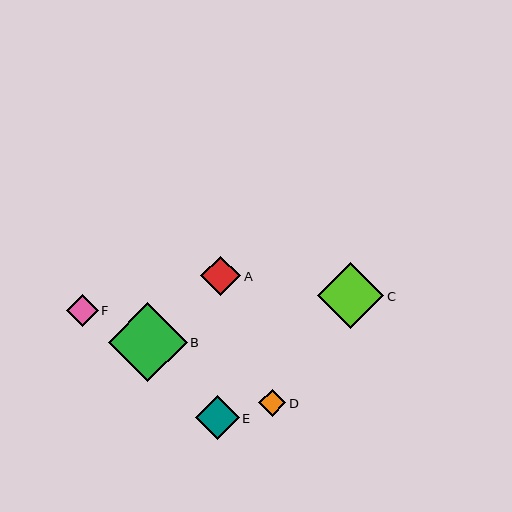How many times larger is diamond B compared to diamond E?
Diamond B is approximately 1.8 times the size of diamond E.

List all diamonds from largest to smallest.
From largest to smallest: B, C, E, A, F, D.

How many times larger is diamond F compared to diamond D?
Diamond F is approximately 1.2 times the size of diamond D.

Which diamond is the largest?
Diamond B is the largest with a size of approximately 79 pixels.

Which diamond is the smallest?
Diamond D is the smallest with a size of approximately 27 pixels.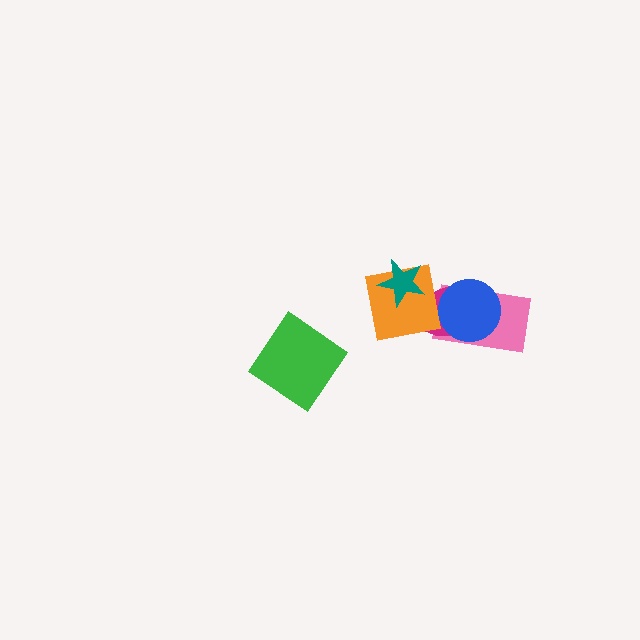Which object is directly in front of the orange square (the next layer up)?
The teal star is directly in front of the orange square.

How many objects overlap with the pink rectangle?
3 objects overlap with the pink rectangle.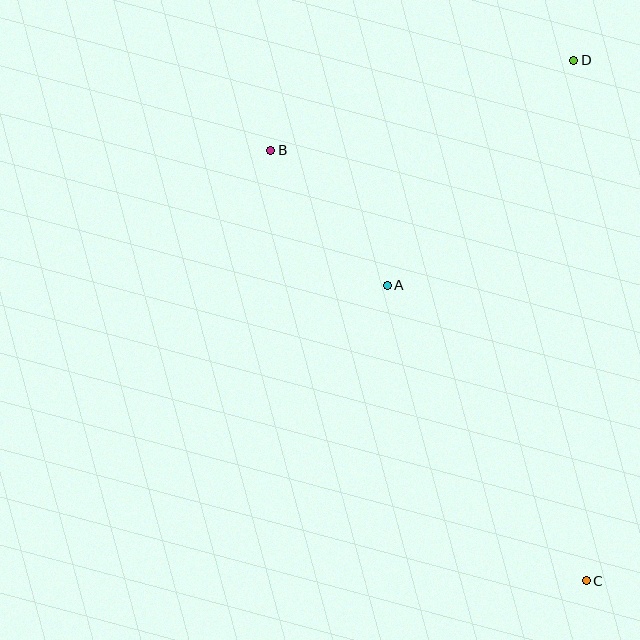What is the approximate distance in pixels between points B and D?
The distance between B and D is approximately 316 pixels.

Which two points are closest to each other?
Points A and B are closest to each other.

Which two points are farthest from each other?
Points B and C are farthest from each other.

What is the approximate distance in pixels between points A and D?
The distance between A and D is approximately 293 pixels.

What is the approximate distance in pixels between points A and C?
The distance between A and C is approximately 356 pixels.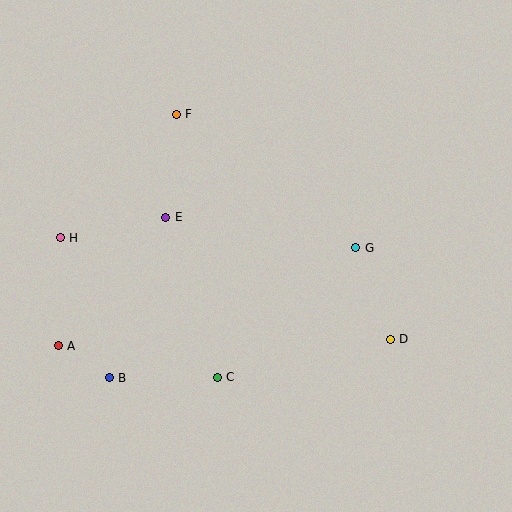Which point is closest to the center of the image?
Point E at (166, 217) is closest to the center.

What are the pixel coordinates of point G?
Point G is at (356, 248).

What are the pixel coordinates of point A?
Point A is at (58, 346).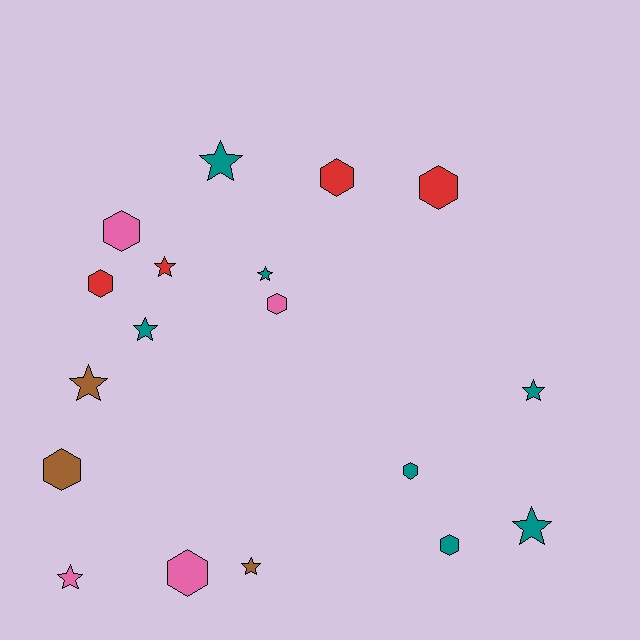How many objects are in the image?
There are 18 objects.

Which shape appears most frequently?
Star, with 9 objects.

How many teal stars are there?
There are 5 teal stars.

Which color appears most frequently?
Teal, with 7 objects.